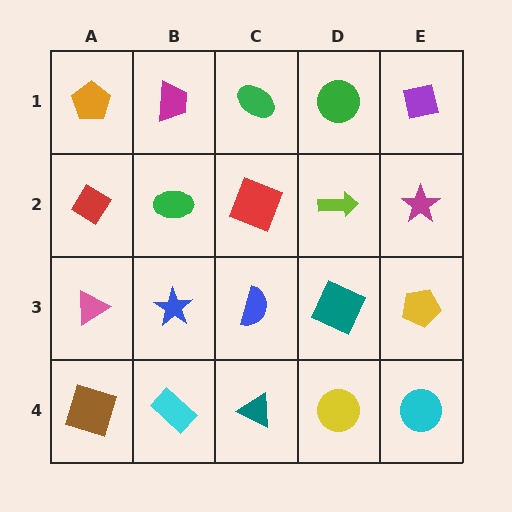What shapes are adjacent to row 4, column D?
A teal square (row 3, column D), a teal triangle (row 4, column C), a cyan circle (row 4, column E).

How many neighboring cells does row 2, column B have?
4.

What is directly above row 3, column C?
A red square.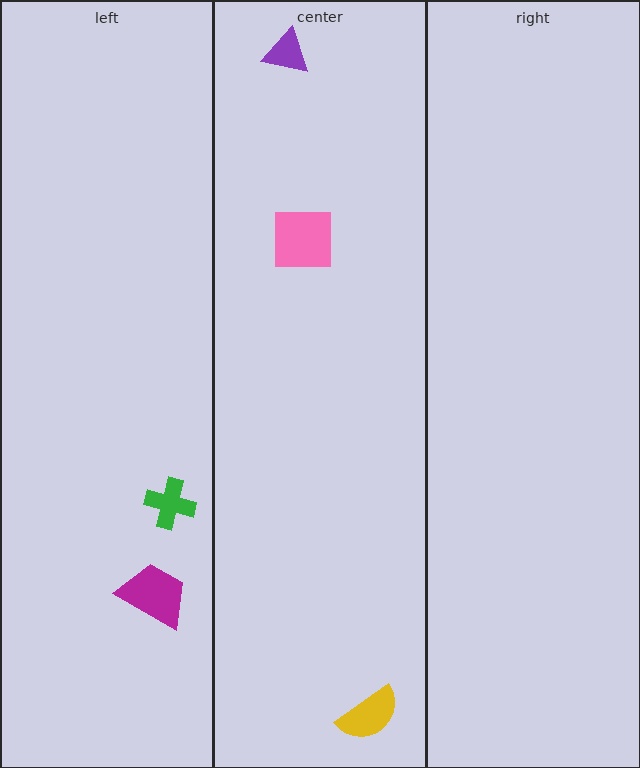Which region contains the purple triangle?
The center region.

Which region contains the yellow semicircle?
The center region.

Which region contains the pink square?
The center region.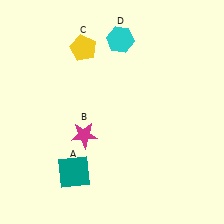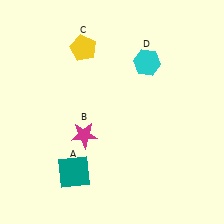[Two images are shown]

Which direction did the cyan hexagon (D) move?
The cyan hexagon (D) moved right.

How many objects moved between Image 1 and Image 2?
1 object moved between the two images.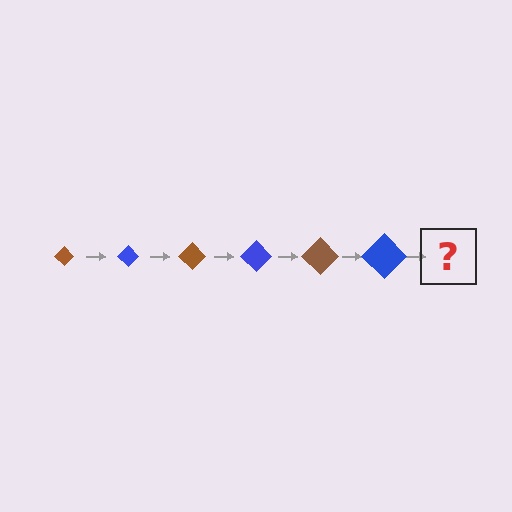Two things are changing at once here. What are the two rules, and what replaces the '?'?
The two rules are that the diamond grows larger each step and the color cycles through brown and blue. The '?' should be a brown diamond, larger than the previous one.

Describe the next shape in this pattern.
It should be a brown diamond, larger than the previous one.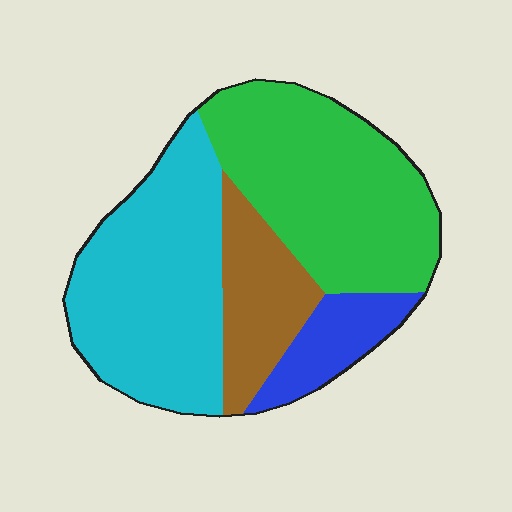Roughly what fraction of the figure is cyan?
Cyan covers about 35% of the figure.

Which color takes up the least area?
Blue, at roughly 10%.